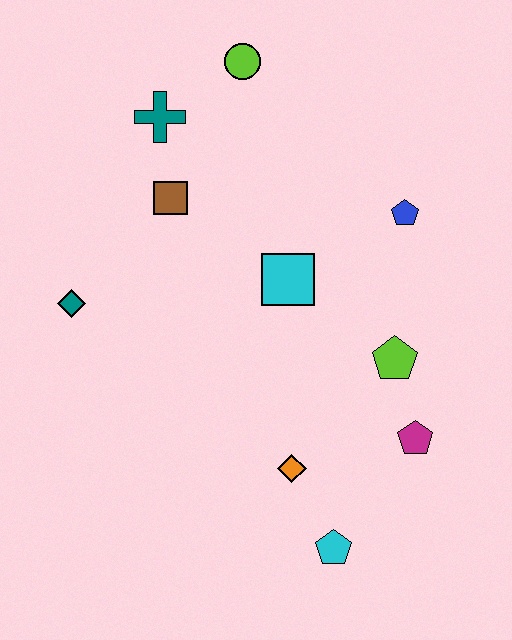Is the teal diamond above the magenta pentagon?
Yes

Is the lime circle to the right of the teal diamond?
Yes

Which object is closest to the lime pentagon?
The magenta pentagon is closest to the lime pentagon.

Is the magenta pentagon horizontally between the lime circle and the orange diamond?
No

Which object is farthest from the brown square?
The cyan pentagon is farthest from the brown square.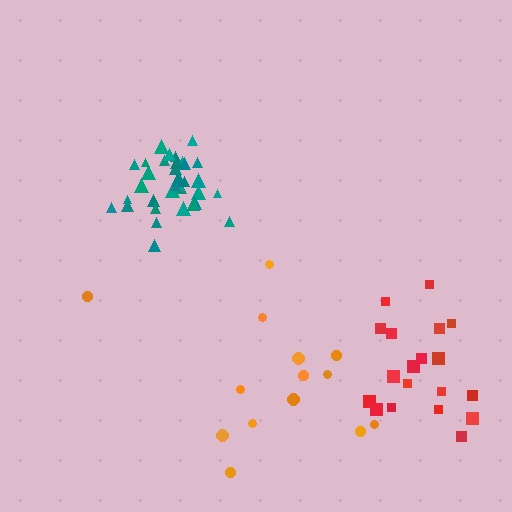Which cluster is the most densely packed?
Teal.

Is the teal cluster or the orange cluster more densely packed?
Teal.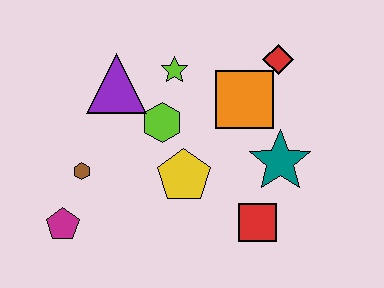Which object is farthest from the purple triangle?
The red square is farthest from the purple triangle.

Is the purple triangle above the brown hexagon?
Yes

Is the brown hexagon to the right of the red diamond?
No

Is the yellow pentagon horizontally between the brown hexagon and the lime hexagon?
No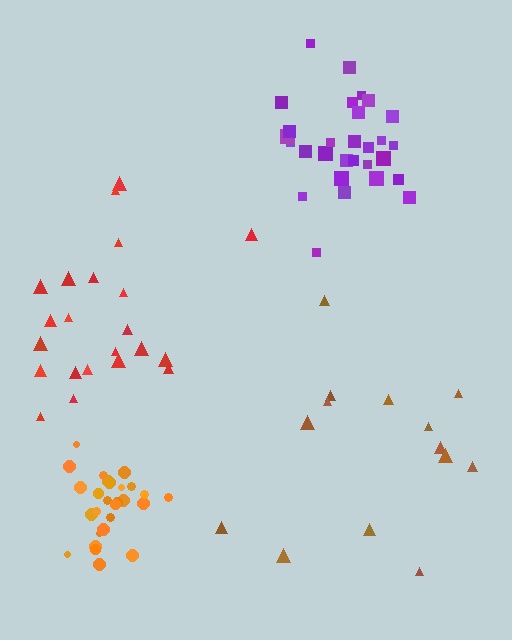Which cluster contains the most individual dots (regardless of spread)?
Purple (29).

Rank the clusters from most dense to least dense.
orange, purple, red, brown.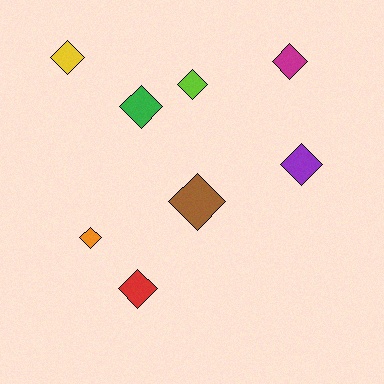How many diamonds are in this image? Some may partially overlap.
There are 8 diamonds.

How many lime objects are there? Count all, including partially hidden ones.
There is 1 lime object.